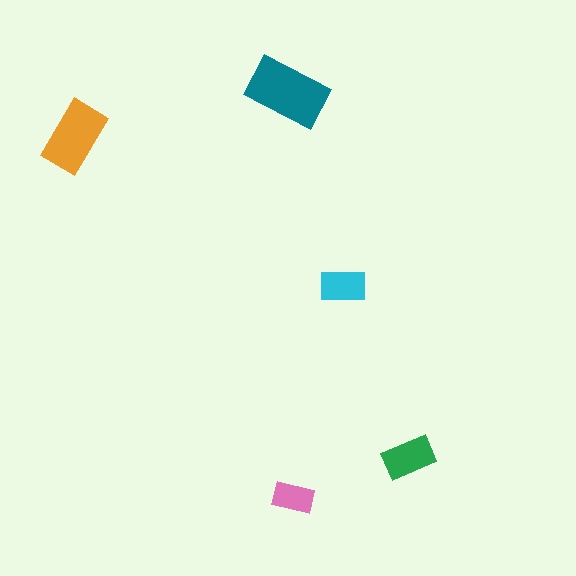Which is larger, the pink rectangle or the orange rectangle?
The orange one.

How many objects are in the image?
There are 5 objects in the image.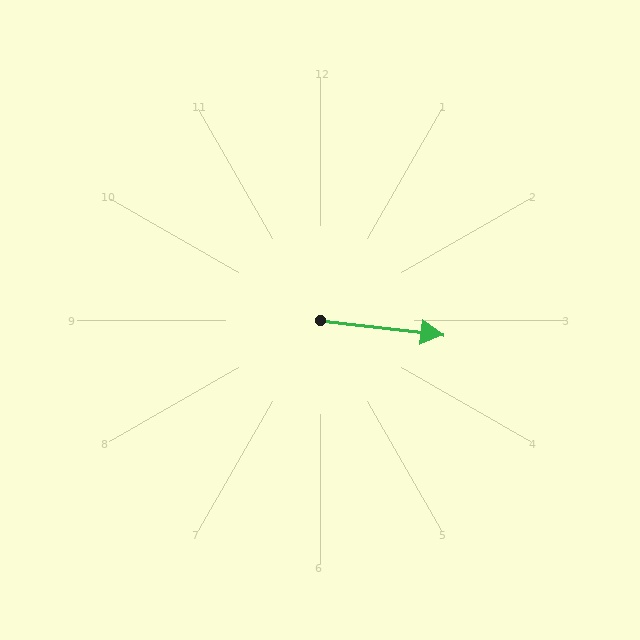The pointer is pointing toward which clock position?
Roughly 3 o'clock.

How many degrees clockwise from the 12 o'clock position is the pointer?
Approximately 97 degrees.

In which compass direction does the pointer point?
East.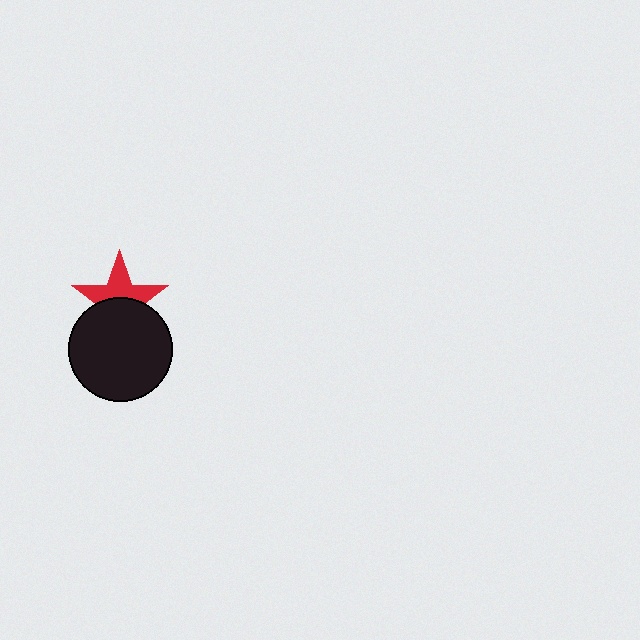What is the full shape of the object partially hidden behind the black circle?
The partially hidden object is a red star.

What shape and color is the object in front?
The object in front is a black circle.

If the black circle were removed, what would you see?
You would see the complete red star.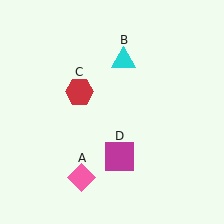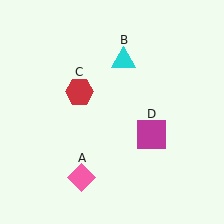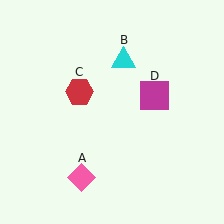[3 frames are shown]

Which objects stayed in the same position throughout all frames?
Pink diamond (object A) and cyan triangle (object B) and red hexagon (object C) remained stationary.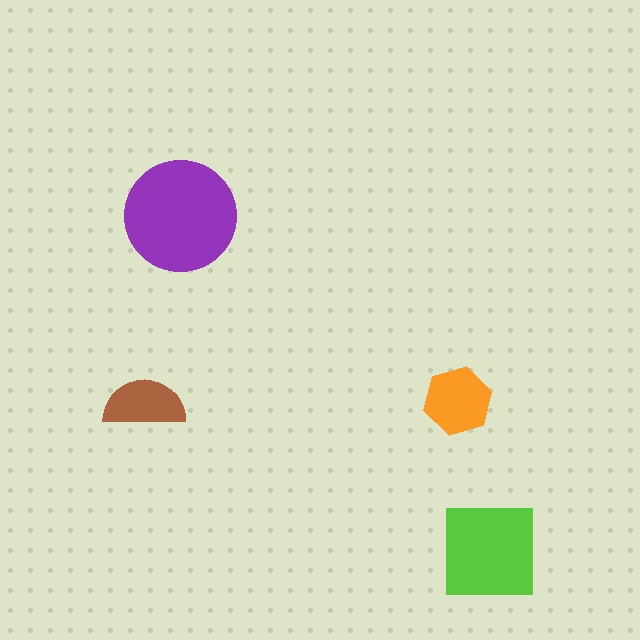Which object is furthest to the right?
The lime square is rightmost.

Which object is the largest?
The purple circle.